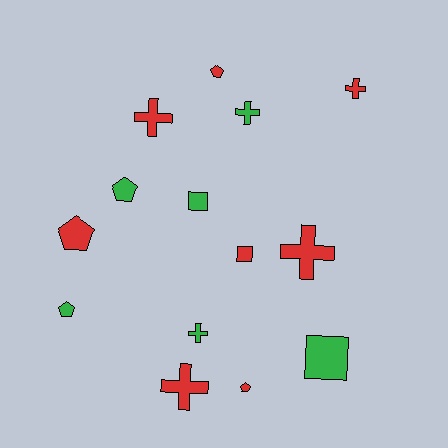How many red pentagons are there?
There are 3 red pentagons.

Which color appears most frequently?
Red, with 8 objects.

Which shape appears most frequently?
Cross, with 6 objects.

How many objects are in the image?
There are 14 objects.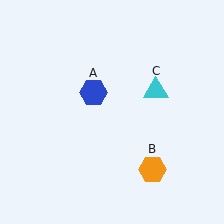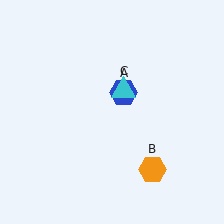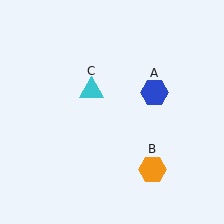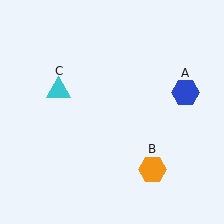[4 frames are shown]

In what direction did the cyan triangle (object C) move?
The cyan triangle (object C) moved left.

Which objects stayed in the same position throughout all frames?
Orange hexagon (object B) remained stationary.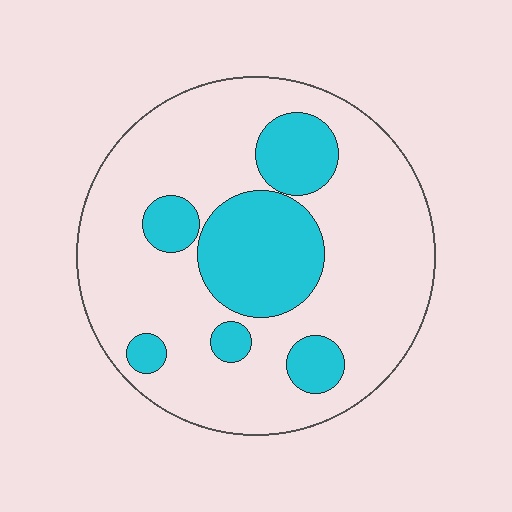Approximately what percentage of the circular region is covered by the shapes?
Approximately 25%.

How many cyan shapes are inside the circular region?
6.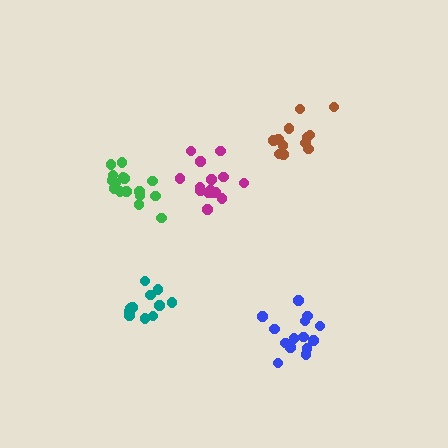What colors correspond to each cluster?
The clusters are colored: teal, blue, green, brown, magenta.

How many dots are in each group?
Group 1: 11 dots, Group 2: 14 dots, Group 3: 16 dots, Group 4: 12 dots, Group 5: 15 dots (68 total).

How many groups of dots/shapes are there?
There are 5 groups.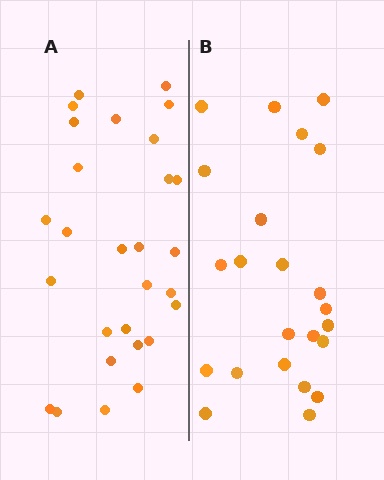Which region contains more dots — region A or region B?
Region A (the left region) has more dots.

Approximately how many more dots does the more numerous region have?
Region A has about 5 more dots than region B.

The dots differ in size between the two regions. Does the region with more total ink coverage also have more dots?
No. Region B has more total ink coverage because its dots are larger, but region A actually contains more individual dots. Total area can be misleading — the number of items is what matters here.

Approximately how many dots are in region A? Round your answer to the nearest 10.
About 30 dots. (The exact count is 28, which rounds to 30.)